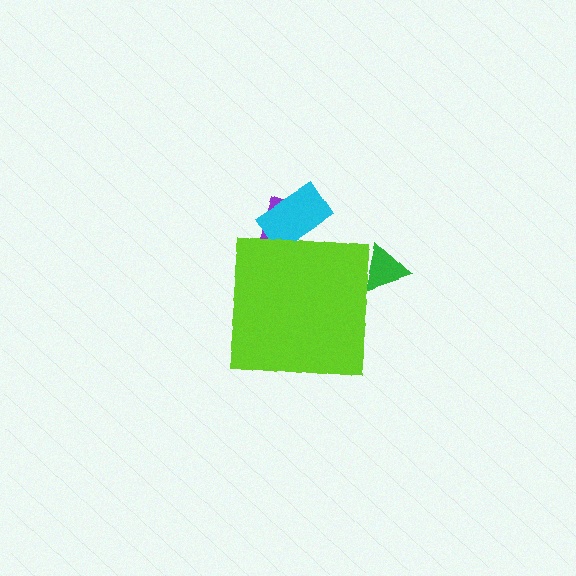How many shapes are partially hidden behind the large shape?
3 shapes are partially hidden.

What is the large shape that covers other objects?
A lime square.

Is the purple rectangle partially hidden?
Yes, the purple rectangle is partially hidden behind the lime square.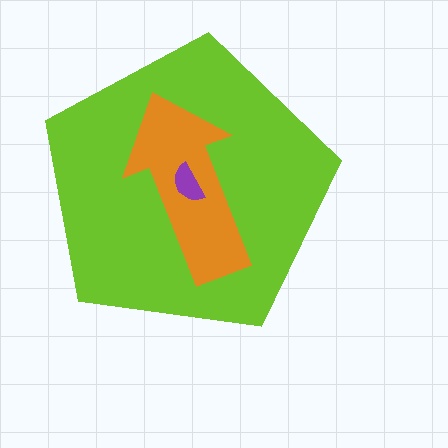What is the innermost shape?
The purple semicircle.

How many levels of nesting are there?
3.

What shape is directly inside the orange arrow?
The purple semicircle.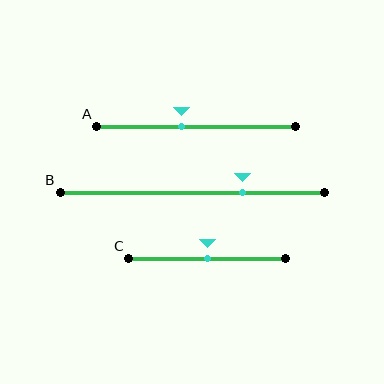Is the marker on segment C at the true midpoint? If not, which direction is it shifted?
Yes, the marker on segment C is at the true midpoint.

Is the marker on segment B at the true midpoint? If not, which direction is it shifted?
No, the marker on segment B is shifted to the right by about 19% of the segment length.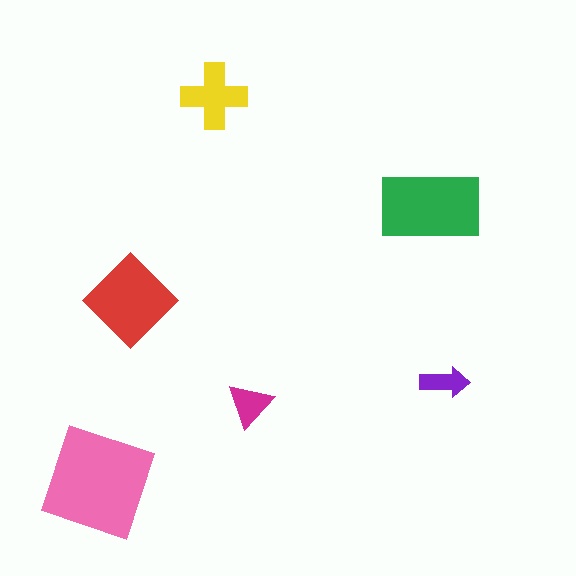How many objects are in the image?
There are 6 objects in the image.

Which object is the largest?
The pink square.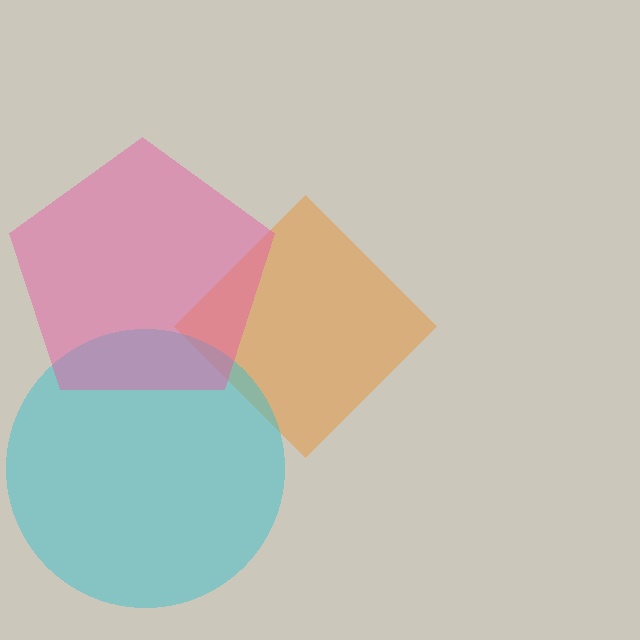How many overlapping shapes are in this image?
There are 3 overlapping shapes in the image.